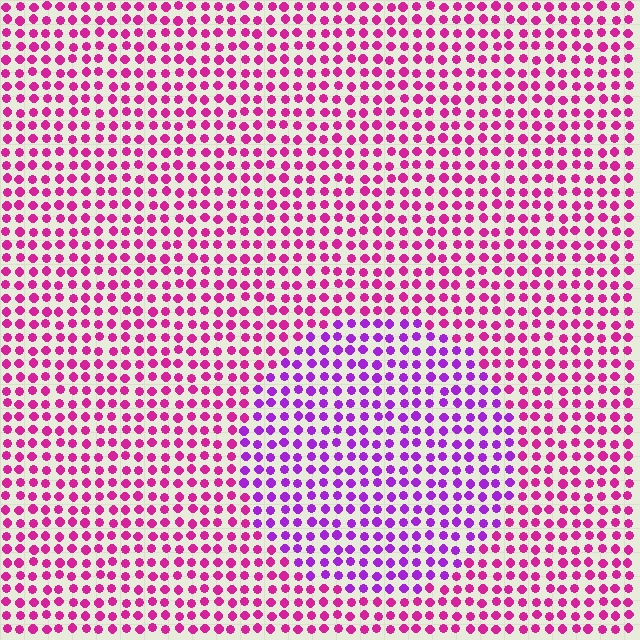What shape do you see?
I see a circle.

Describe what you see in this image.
The image is filled with small magenta elements in a uniform arrangement. A circle-shaped region is visible where the elements are tinted to a slightly different hue, forming a subtle color boundary.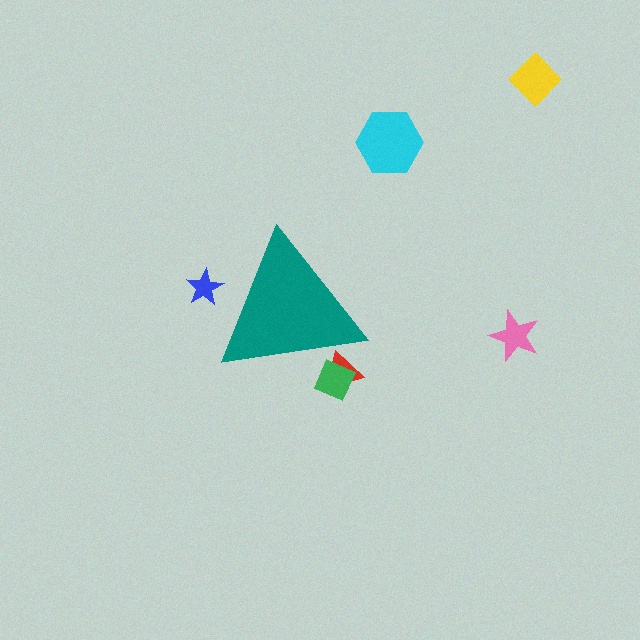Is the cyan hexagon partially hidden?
No, the cyan hexagon is fully visible.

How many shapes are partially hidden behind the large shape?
3 shapes are partially hidden.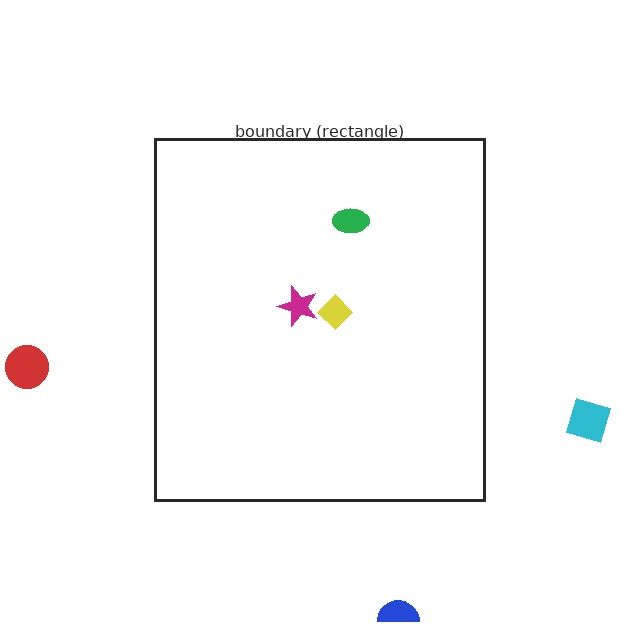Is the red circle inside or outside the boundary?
Outside.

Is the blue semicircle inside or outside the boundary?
Outside.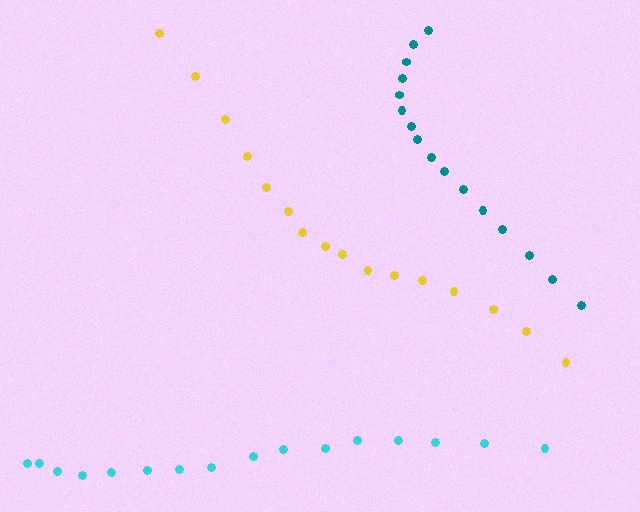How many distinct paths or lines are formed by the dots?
There are 3 distinct paths.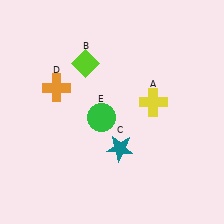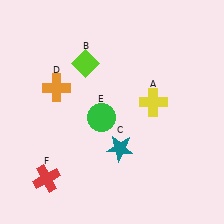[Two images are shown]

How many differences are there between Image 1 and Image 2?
There is 1 difference between the two images.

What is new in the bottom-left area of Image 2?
A red cross (F) was added in the bottom-left area of Image 2.